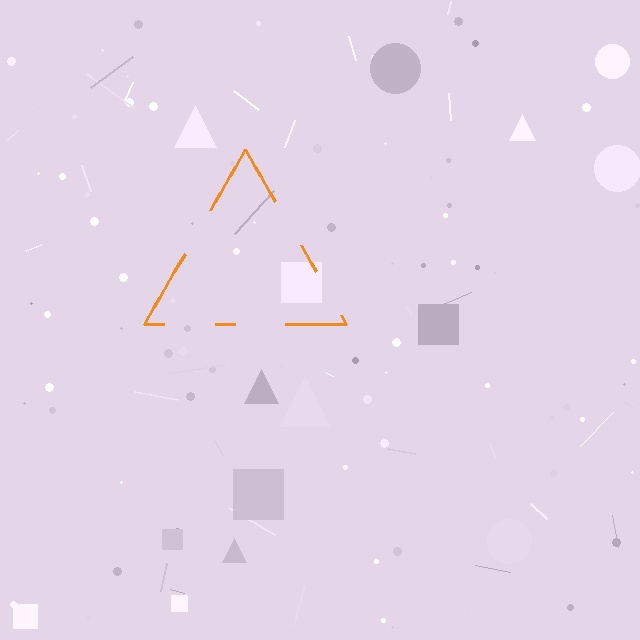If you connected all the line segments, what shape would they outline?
They would outline a triangle.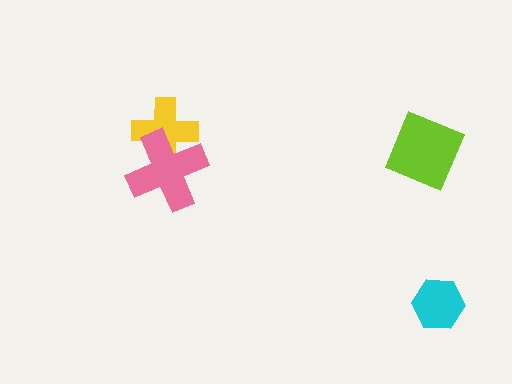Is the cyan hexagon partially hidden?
No, no other shape covers it.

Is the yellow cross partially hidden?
Yes, it is partially covered by another shape.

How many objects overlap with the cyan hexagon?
0 objects overlap with the cyan hexagon.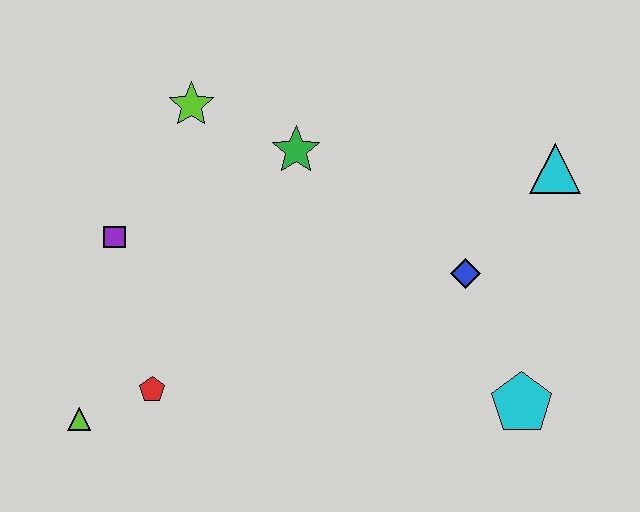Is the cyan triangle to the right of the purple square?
Yes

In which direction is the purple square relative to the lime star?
The purple square is below the lime star.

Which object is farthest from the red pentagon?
The cyan triangle is farthest from the red pentagon.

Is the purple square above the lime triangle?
Yes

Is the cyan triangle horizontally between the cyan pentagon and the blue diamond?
No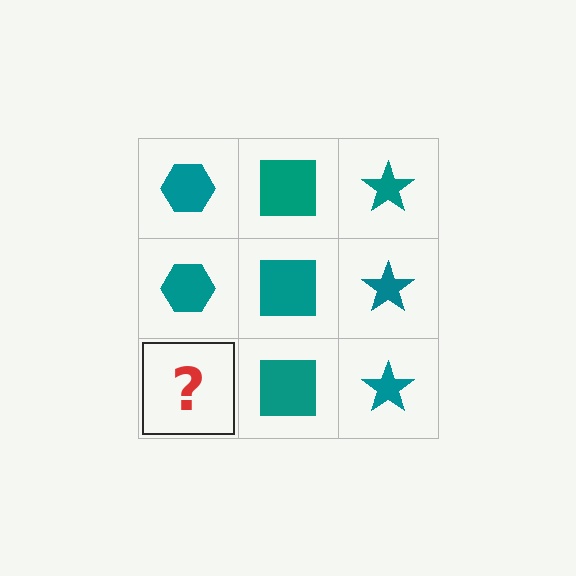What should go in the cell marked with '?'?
The missing cell should contain a teal hexagon.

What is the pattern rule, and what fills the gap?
The rule is that each column has a consistent shape. The gap should be filled with a teal hexagon.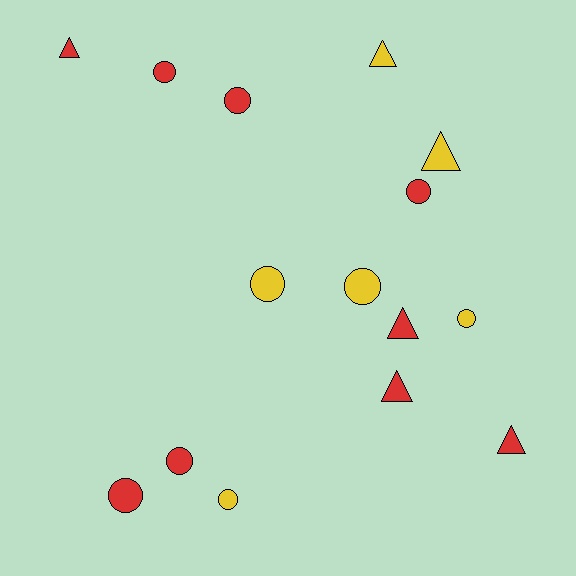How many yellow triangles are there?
There are 2 yellow triangles.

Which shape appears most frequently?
Circle, with 9 objects.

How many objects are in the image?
There are 15 objects.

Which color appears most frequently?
Red, with 9 objects.